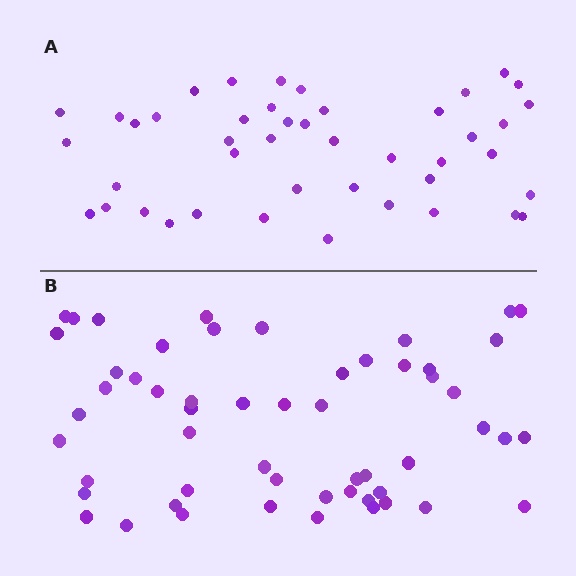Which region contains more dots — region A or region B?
Region B (the bottom region) has more dots.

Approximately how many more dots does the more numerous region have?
Region B has roughly 12 or so more dots than region A.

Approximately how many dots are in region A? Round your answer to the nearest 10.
About 40 dots. (The exact count is 44, which rounds to 40.)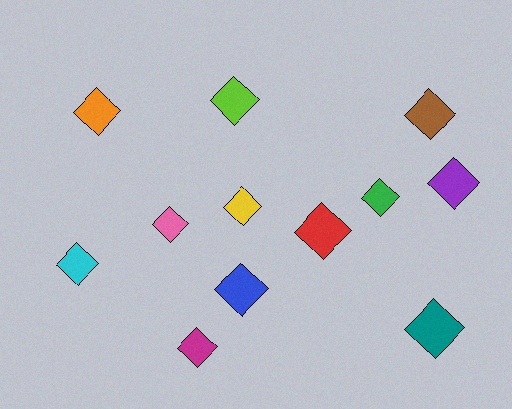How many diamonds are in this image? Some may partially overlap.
There are 12 diamonds.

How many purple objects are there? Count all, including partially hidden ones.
There is 1 purple object.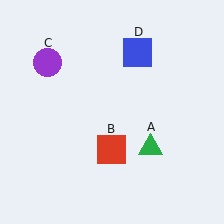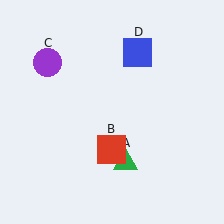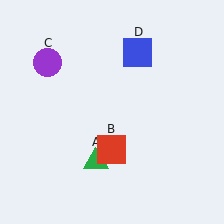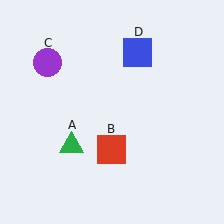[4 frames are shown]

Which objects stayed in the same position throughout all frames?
Red square (object B) and purple circle (object C) and blue square (object D) remained stationary.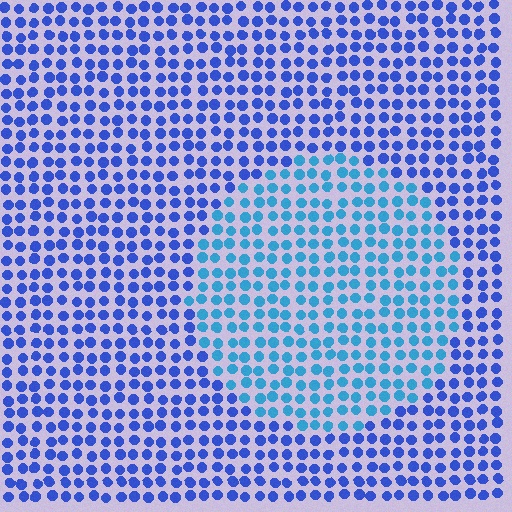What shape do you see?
I see a circle.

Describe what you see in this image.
The image is filled with small blue elements in a uniform arrangement. A circle-shaped region is visible where the elements are tinted to a slightly different hue, forming a subtle color boundary.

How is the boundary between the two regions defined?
The boundary is defined purely by a slight shift in hue (about 31 degrees). Spacing, size, and orientation are identical on both sides.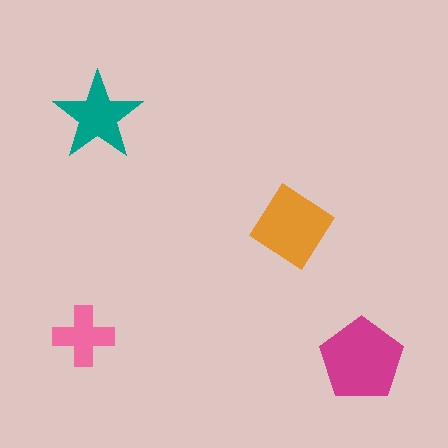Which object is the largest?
The magenta pentagon.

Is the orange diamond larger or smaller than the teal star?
Larger.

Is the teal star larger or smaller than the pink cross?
Larger.